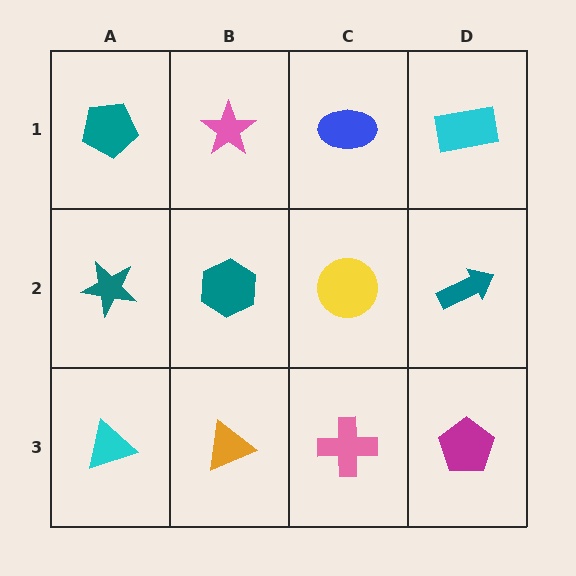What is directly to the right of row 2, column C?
A teal arrow.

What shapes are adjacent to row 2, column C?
A blue ellipse (row 1, column C), a pink cross (row 3, column C), a teal hexagon (row 2, column B), a teal arrow (row 2, column D).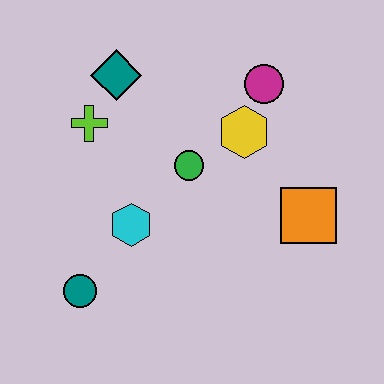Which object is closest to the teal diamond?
The lime cross is closest to the teal diamond.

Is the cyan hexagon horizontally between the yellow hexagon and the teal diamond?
Yes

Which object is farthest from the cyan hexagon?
The magenta circle is farthest from the cyan hexagon.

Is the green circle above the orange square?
Yes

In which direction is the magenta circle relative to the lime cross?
The magenta circle is to the right of the lime cross.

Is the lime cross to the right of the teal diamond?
No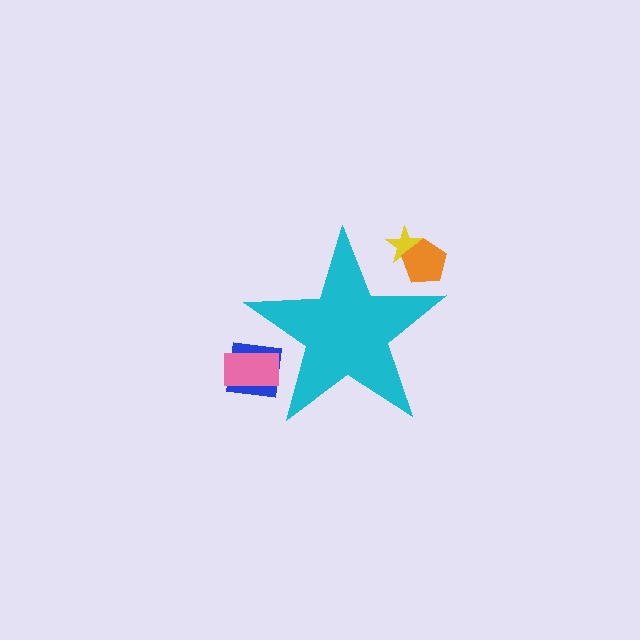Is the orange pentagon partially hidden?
Yes, the orange pentagon is partially hidden behind the cyan star.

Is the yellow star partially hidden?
Yes, the yellow star is partially hidden behind the cyan star.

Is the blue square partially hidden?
Yes, the blue square is partially hidden behind the cyan star.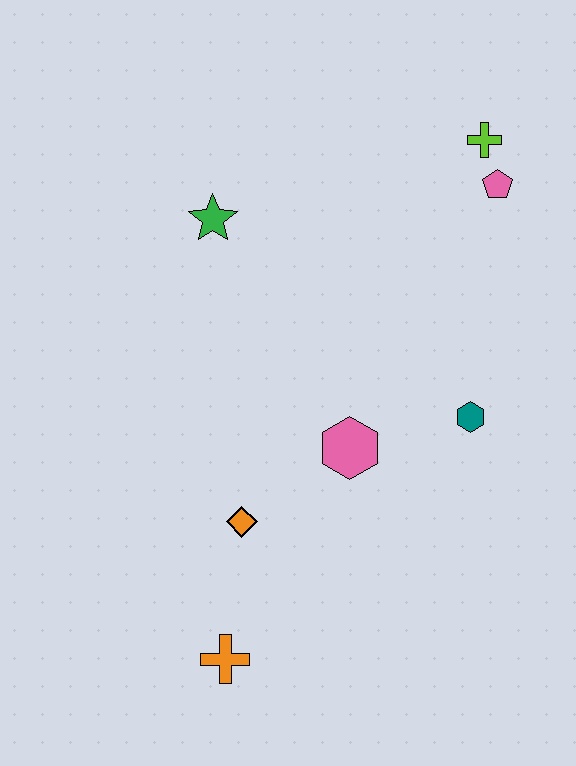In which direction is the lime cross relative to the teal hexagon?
The lime cross is above the teal hexagon.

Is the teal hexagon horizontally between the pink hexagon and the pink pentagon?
Yes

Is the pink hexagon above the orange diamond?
Yes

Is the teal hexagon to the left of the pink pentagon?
Yes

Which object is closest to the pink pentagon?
The lime cross is closest to the pink pentagon.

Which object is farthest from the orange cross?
The lime cross is farthest from the orange cross.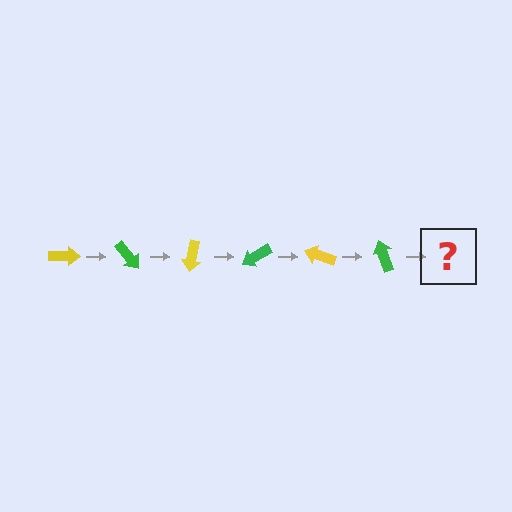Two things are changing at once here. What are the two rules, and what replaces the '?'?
The two rules are that it rotates 50 degrees each step and the color cycles through yellow and green. The '?' should be a yellow arrow, rotated 300 degrees from the start.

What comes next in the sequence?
The next element should be a yellow arrow, rotated 300 degrees from the start.